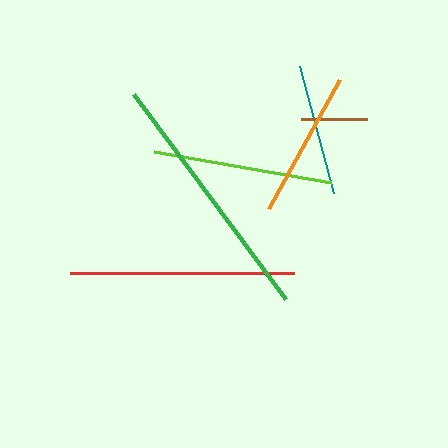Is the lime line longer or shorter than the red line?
The red line is longer than the lime line.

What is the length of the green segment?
The green segment is approximately 255 pixels long.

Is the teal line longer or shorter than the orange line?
The orange line is longer than the teal line.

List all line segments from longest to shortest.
From longest to shortest: green, red, lime, orange, teal, brown.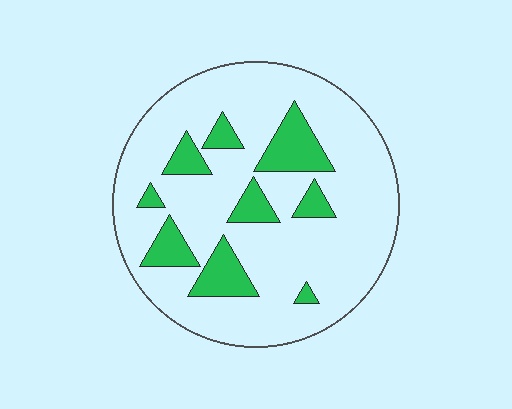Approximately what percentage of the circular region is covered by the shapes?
Approximately 20%.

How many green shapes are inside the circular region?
9.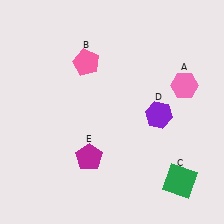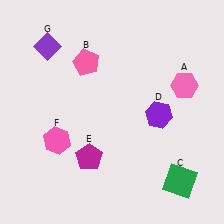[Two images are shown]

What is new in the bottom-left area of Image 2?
A pink hexagon (F) was added in the bottom-left area of Image 2.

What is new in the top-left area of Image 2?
A purple diamond (G) was added in the top-left area of Image 2.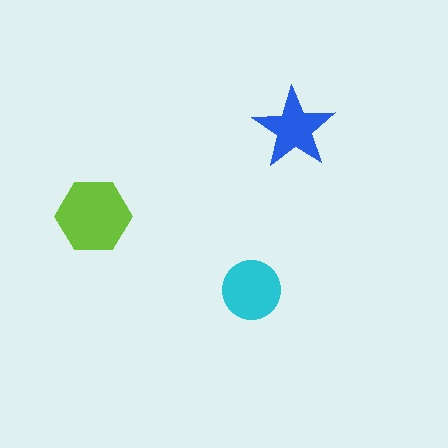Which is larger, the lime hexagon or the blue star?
The lime hexagon.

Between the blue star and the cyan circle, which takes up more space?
The cyan circle.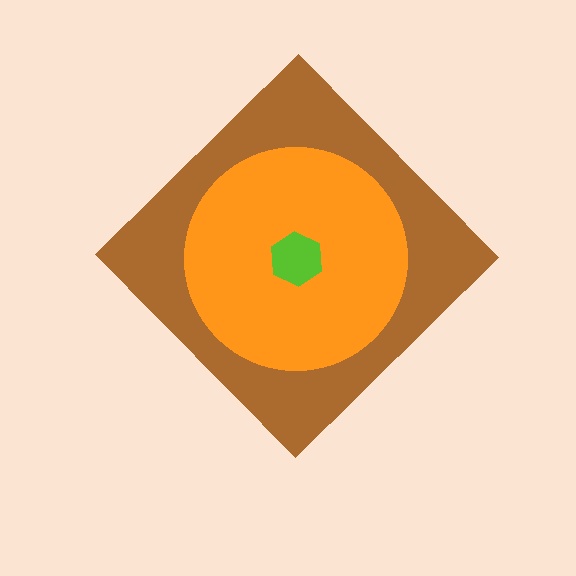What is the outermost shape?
The brown diamond.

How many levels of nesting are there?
3.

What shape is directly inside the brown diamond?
The orange circle.